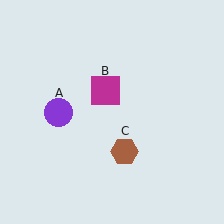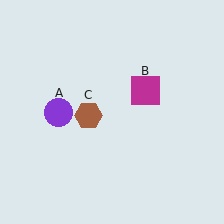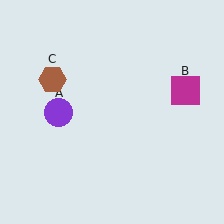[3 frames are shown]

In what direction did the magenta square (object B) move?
The magenta square (object B) moved right.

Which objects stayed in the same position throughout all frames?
Purple circle (object A) remained stationary.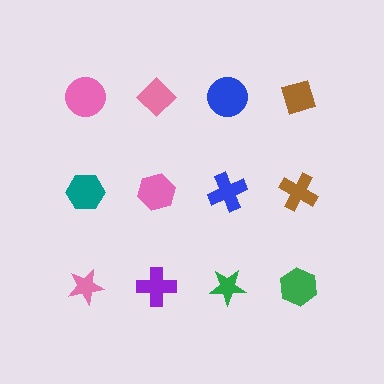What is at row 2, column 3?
A blue cross.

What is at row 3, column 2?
A purple cross.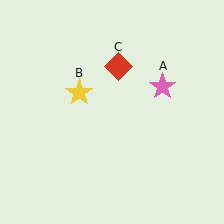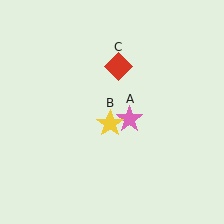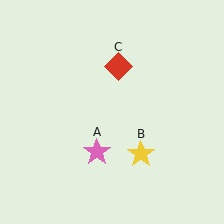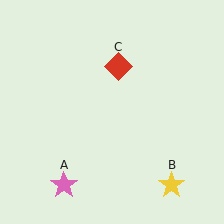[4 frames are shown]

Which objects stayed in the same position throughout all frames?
Red diamond (object C) remained stationary.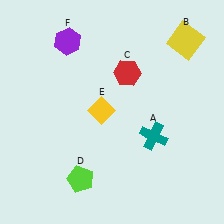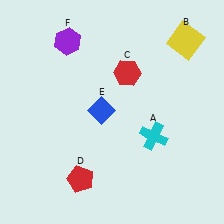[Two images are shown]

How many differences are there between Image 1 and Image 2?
There are 3 differences between the two images.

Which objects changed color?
A changed from teal to cyan. D changed from lime to red. E changed from yellow to blue.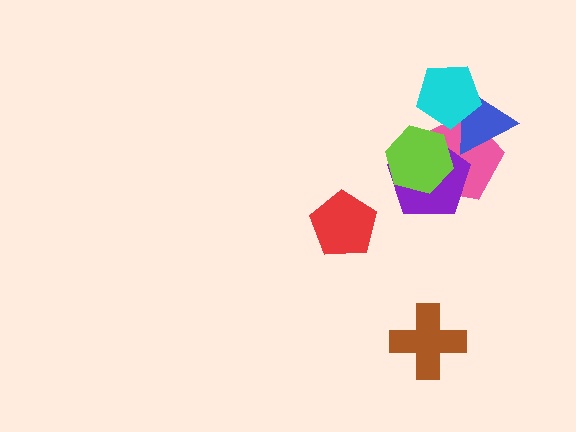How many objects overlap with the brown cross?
0 objects overlap with the brown cross.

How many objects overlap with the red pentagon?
0 objects overlap with the red pentagon.